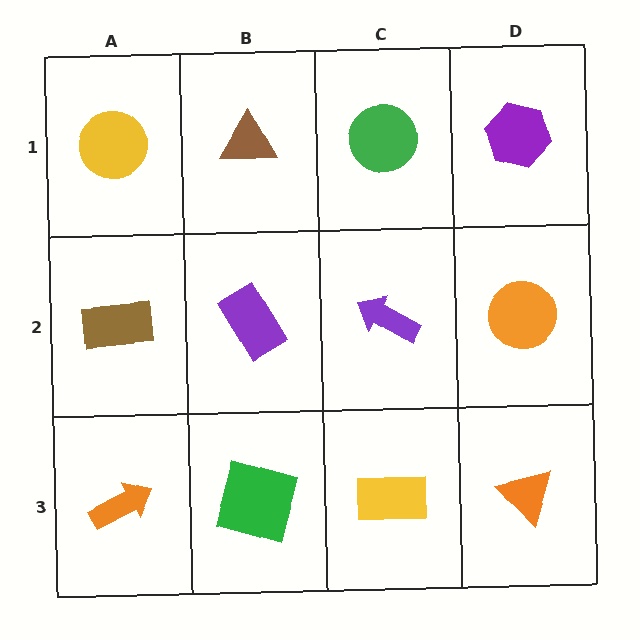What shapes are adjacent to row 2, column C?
A green circle (row 1, column C), a yellow rectangle (row 3, column C), a purple rectangle (row 2, column B), an orange circle (row 2, column D).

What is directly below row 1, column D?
An orange circle.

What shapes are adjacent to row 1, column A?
A brown rectangle (row 2, column A), a brown triangle (row 1, column B).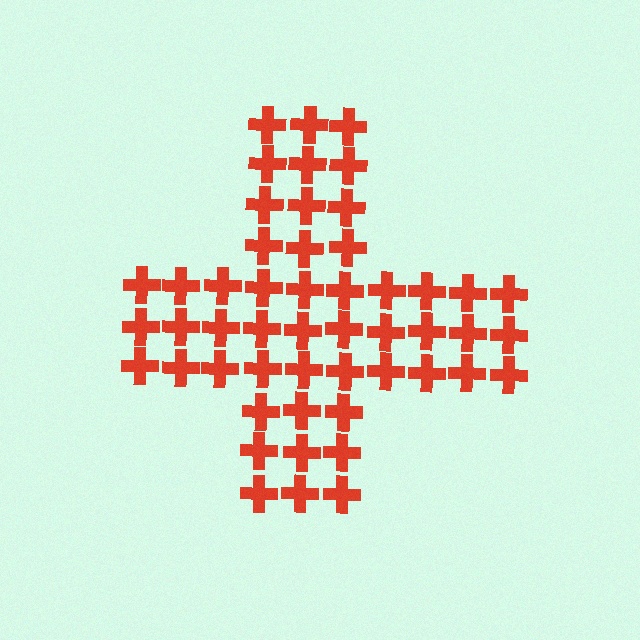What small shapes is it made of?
It is made of small crosses.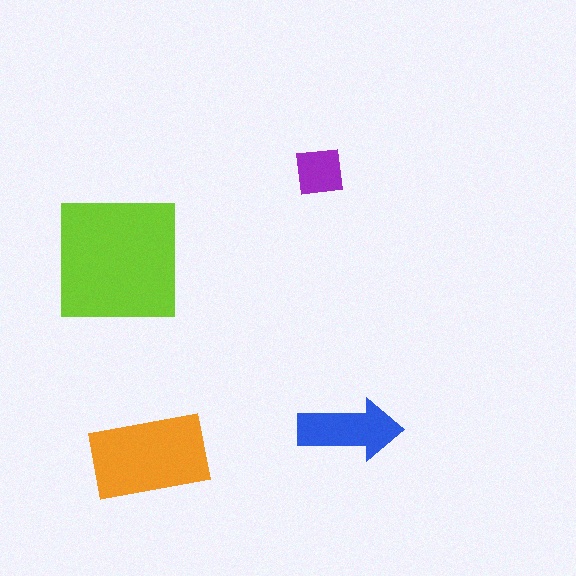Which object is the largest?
The lime square.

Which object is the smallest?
The purple square.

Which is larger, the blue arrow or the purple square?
The blue arrow.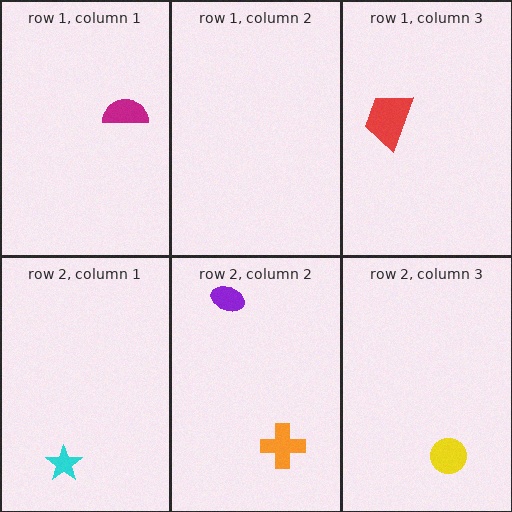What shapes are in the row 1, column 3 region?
The red trapezoid.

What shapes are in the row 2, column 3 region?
The yellow circle.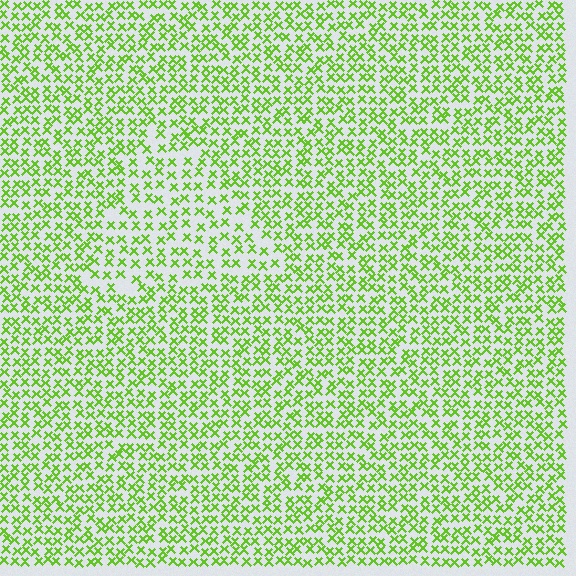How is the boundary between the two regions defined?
The boundary is defined by a change in element density (approximately 1.5x ratio). All elements are the same color, size, and shape.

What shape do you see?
I see a triangle.